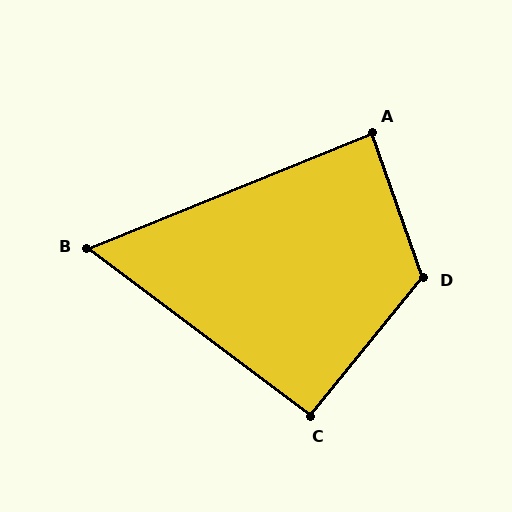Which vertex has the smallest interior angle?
B, at approximately 59 degrees.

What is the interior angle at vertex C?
Approximately 92 degrees (approximately right).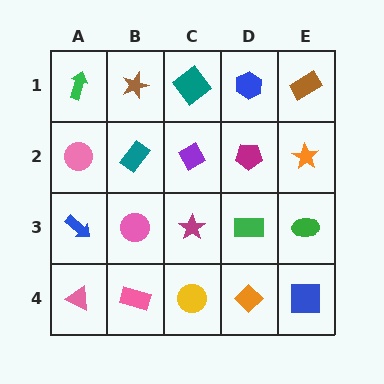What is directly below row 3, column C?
A yellow circle.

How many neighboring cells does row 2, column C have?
4.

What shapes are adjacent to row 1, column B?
A teal rectangle (row 2, column B), a green arrow (row 1, column A), a teal diamond (row 1, column C).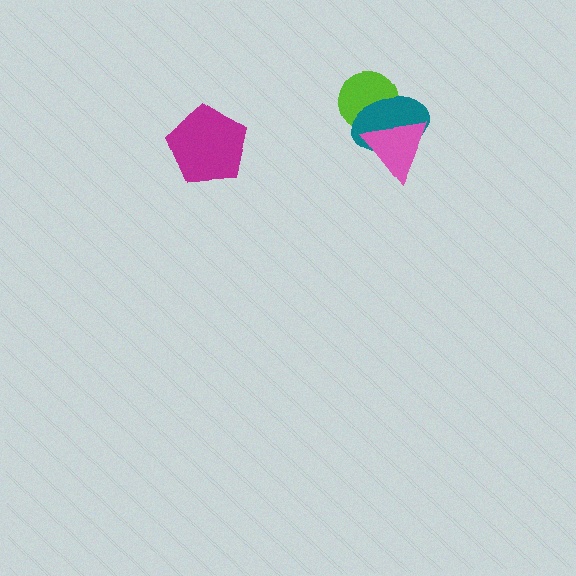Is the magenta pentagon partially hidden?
No, no other shape covers it.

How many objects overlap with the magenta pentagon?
0 objects overlap with the magenta pentagon.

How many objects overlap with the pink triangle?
2 objects overlap with the pink triangle.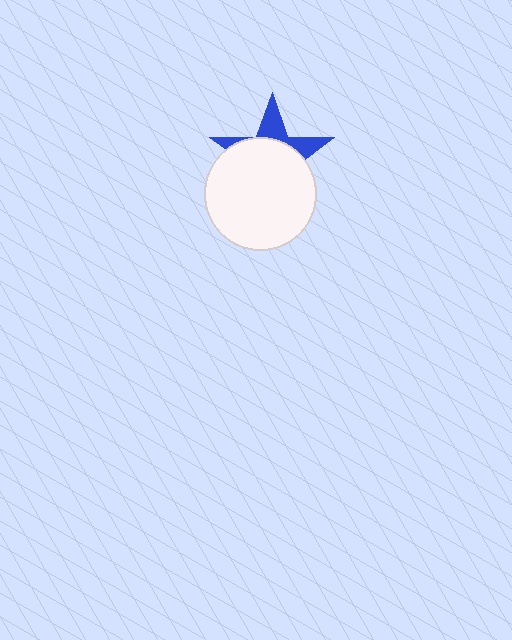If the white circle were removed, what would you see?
You would see the complete blue star.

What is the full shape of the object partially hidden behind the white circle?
The partially hidden object is a blue star.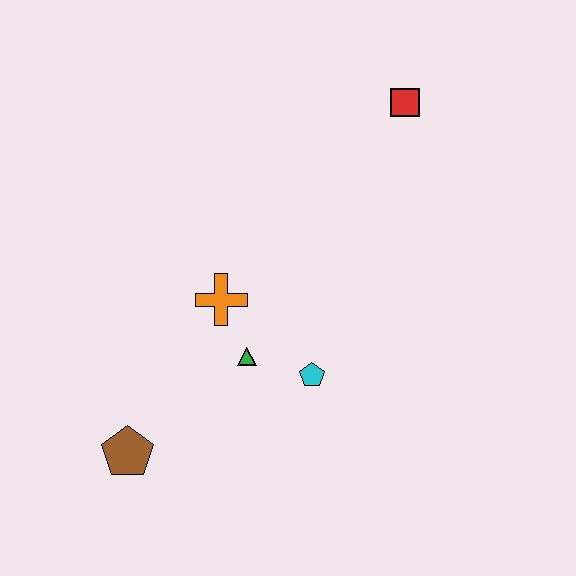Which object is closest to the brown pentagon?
The green triangle is closest to the brown pentagon.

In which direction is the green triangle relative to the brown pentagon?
The green triangle is to the right of the brown pentagon.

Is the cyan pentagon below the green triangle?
Yes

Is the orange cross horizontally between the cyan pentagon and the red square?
No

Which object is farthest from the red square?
The brown pentagon is farthest from the red square.